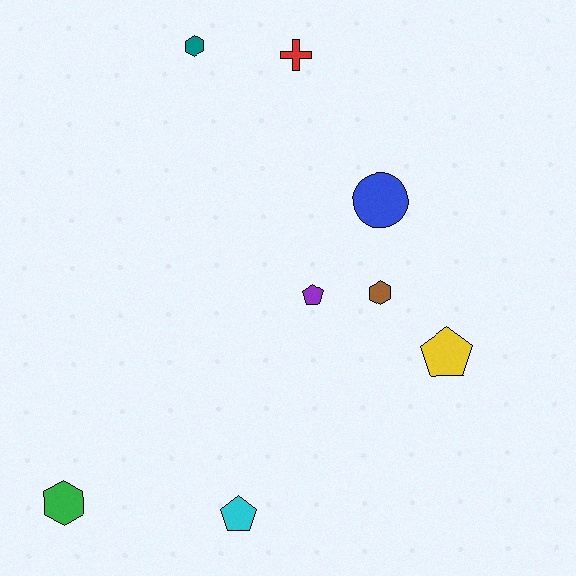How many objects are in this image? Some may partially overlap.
There are 8 objects.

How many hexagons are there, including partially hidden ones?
There are 3 hexagons.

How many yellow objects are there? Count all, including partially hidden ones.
There is 1 yellow object.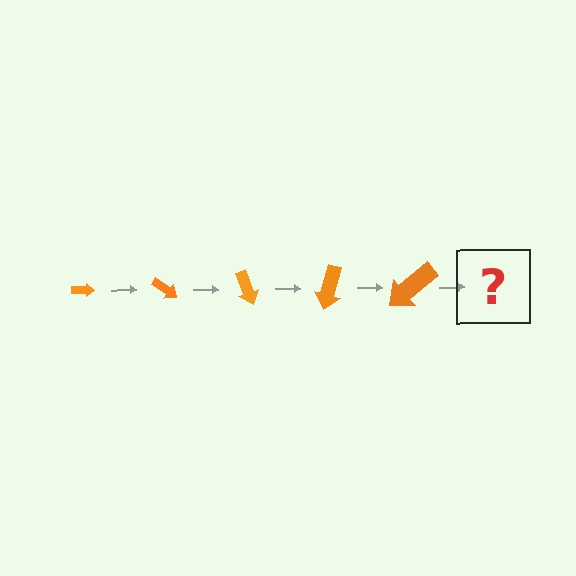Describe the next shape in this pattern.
It should be an arrow, larger than the previous one and rotated 175 degrees from the start.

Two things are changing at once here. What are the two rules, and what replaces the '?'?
The two rules are that the arrow grows larger each step and it rotates 35 degrees each step. The '?' should be an arrow, larger than the previous one and rotated 175 degrees from the start.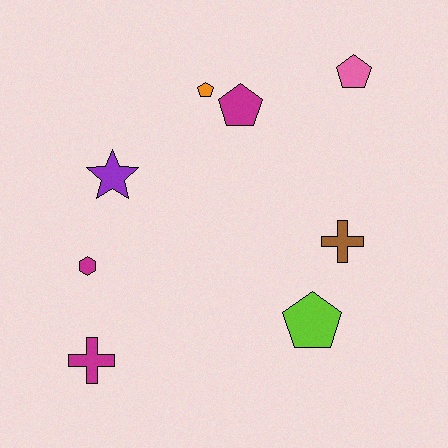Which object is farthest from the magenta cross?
The pink pentagon is farthest from the magenta cross.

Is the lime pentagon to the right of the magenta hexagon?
Yes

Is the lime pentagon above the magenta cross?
Yes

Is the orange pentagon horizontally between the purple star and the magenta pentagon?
Yes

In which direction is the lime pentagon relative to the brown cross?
The lime pentagon is below the brown cross.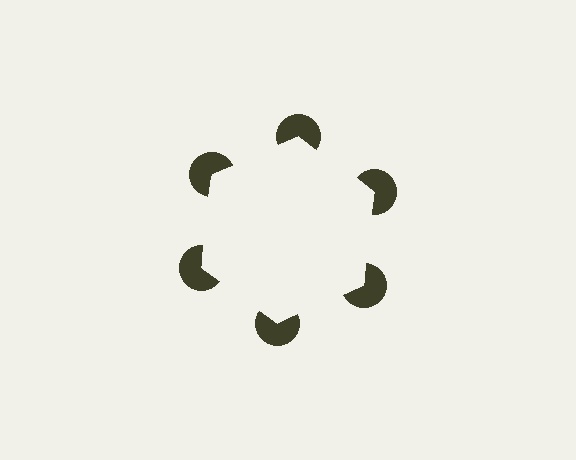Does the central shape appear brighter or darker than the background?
It typically appears slightly brighter than the background, even though no actual brightness change is drawn.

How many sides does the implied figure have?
6 sides.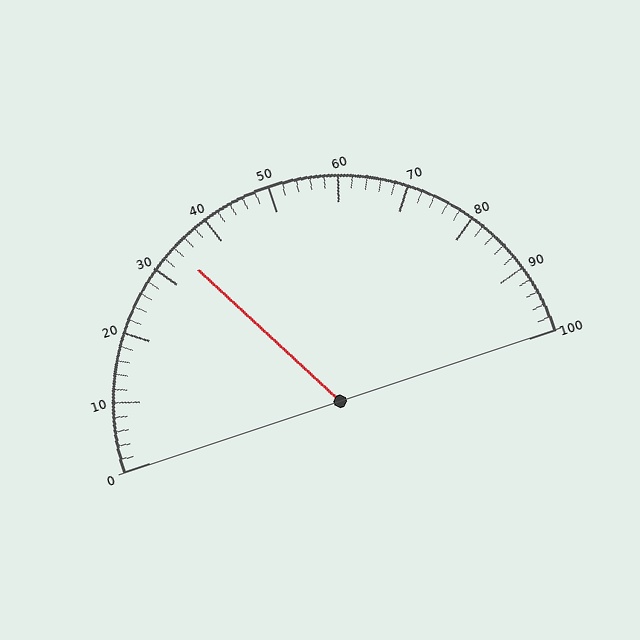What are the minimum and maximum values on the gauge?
The gauge ranges from 0 to 100.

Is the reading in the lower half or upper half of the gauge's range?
The reading is in the lower half of the range (0 to 100).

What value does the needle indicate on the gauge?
The needle indicates approximately 34.